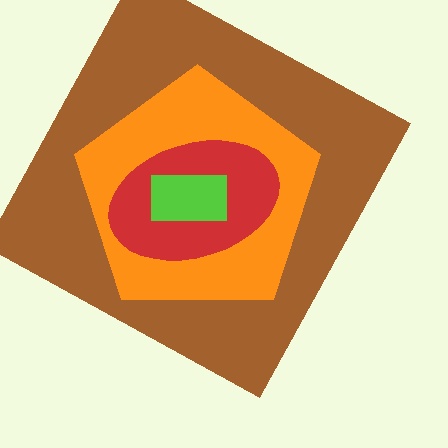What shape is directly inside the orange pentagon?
The red ellipse.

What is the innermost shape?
The lime rectangle.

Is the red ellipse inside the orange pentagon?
Yes.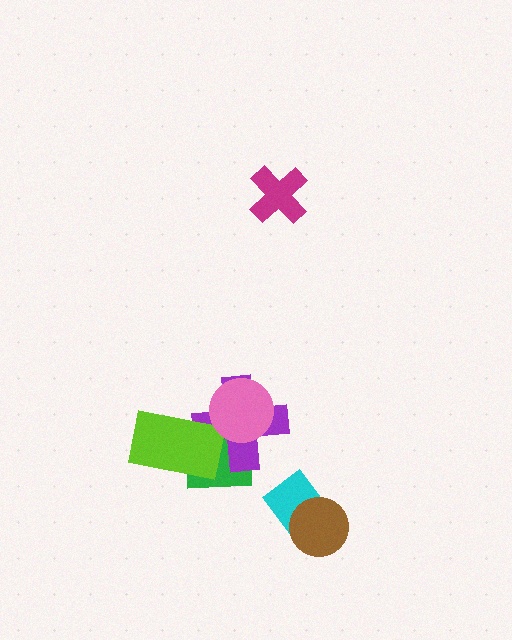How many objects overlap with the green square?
3 objects overlap with the green square.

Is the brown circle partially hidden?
No, no other shape covers it.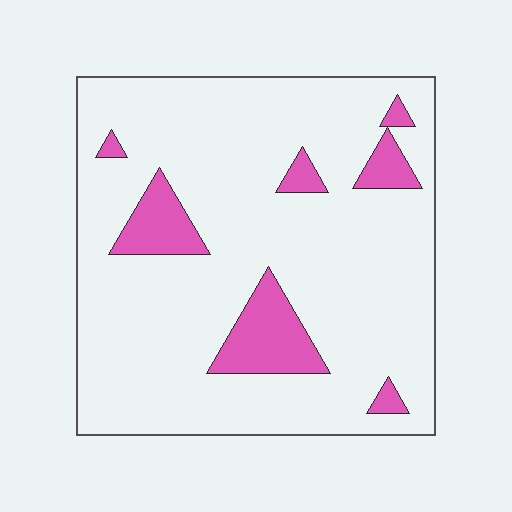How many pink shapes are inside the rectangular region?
7.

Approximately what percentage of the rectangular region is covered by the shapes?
Approximately 15%.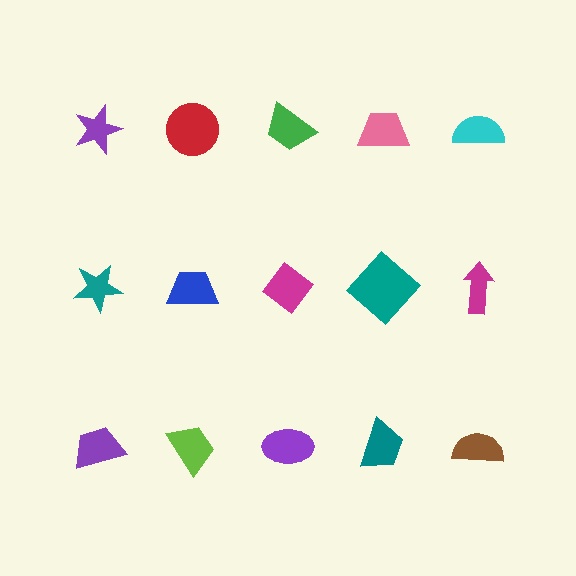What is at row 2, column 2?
A blue trapezoid.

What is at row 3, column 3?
A purple ellipse.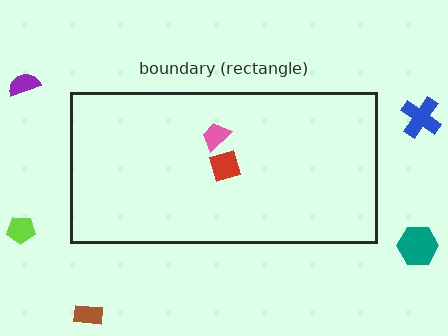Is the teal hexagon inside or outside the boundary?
Outside.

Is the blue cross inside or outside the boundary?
Outside.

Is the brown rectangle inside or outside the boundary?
Outside.